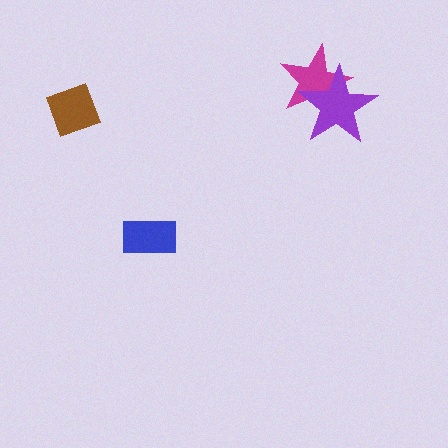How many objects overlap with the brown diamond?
0 objects overlap with the brown diamond.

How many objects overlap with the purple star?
1 object overlaps with the purple star.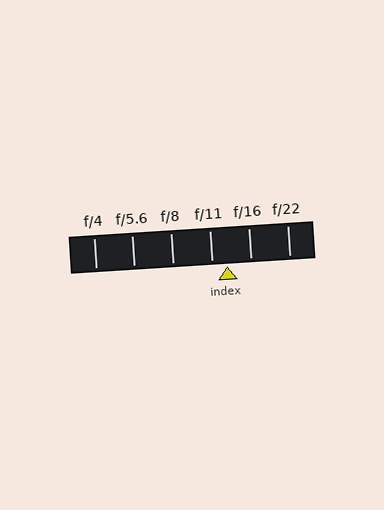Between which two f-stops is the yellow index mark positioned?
The index mark is between f/11 and f/16.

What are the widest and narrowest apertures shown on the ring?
The widest aperture shown is f/4 and the narrowest is f/22.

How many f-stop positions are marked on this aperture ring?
There are 6 f-stop positions marked.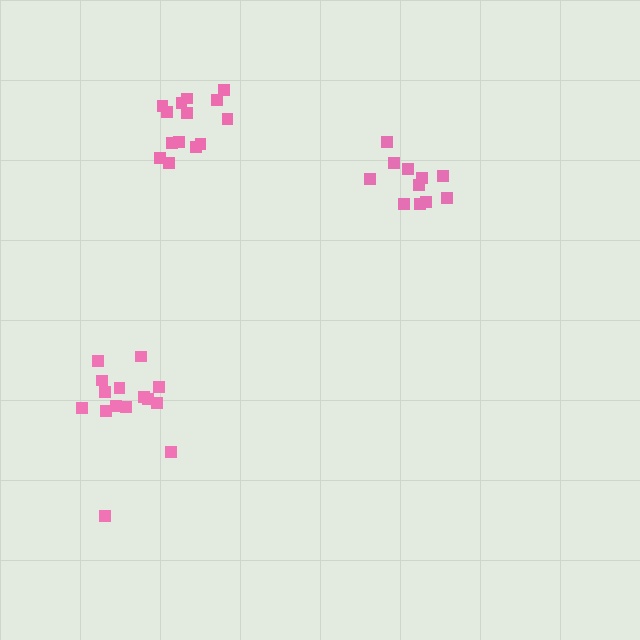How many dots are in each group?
Group 1: 11 dots, Group 2: 15 dots, Group 3: 14 dots (40 total).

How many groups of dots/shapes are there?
There are 3 groups.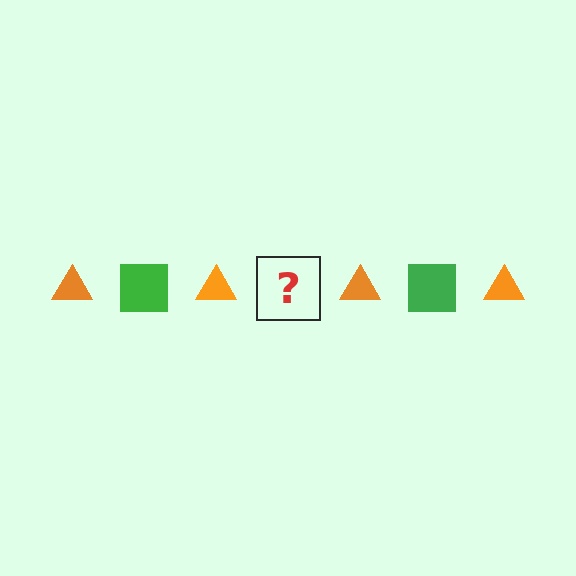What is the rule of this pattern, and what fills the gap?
The rule is that the pattern alternates between orange triangle and green square. The gap should be filled with a green square.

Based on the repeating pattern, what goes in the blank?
The blank should be a green square.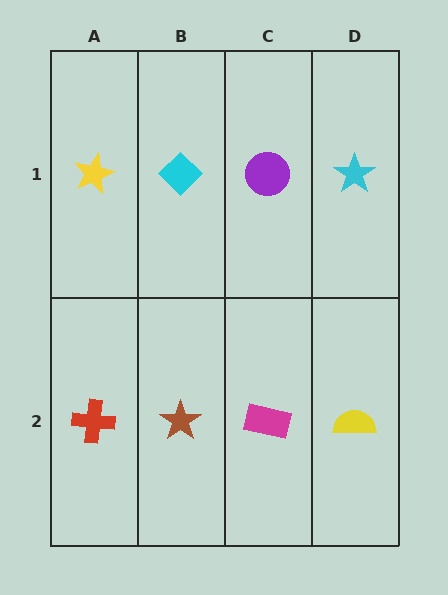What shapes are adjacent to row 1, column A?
A red cross (row 2, column A), a cyan diamond (row 1, column B).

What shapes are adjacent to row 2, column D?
A cyan star (row 1, column D), a magenta rectangle (row 2, column C).